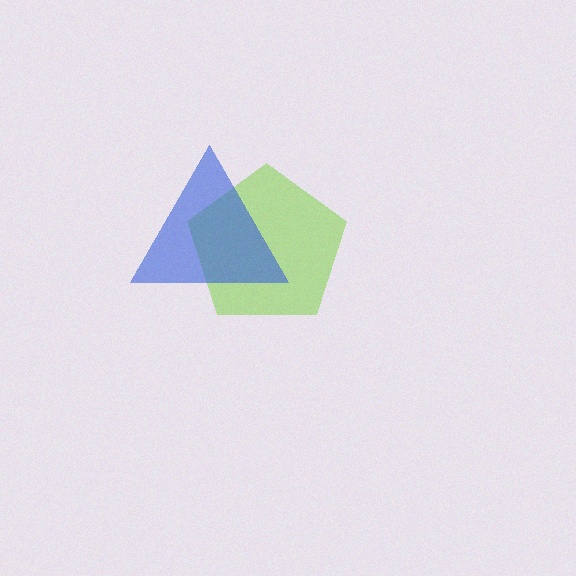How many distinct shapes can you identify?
There are 2 distinct shapes: a lime pentagon, a blue triangle.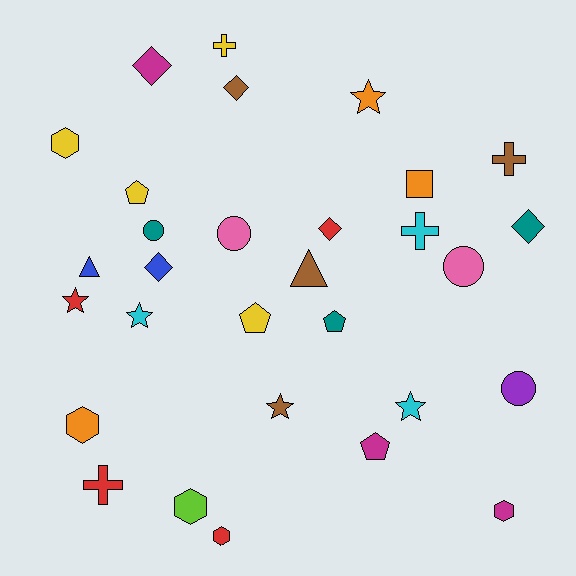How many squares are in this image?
There is 1 square.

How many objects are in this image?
There are 30 objects.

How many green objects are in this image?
There are no green objects.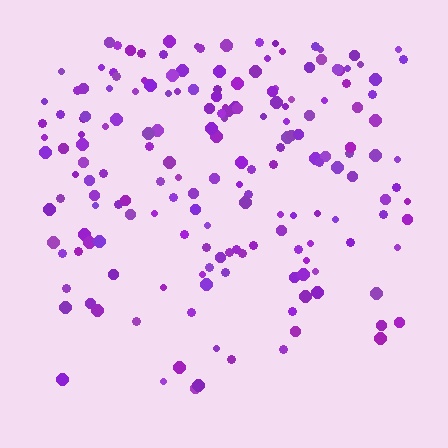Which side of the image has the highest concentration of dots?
The top.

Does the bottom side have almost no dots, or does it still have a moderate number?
Still a moderate number, just noticeably fewer than the top.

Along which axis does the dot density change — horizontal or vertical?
Vertical.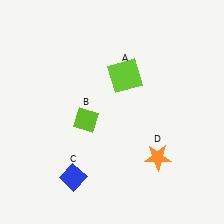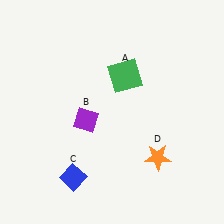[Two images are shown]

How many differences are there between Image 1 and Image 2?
There are 2 differences between the two images.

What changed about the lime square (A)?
In Image 1, A is lime. In Image 2, it changed to green.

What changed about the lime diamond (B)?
In Image 1, B is lime. In Image 2, it changed to purple.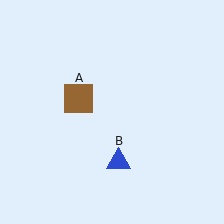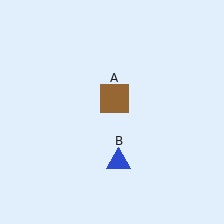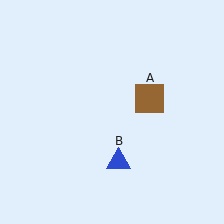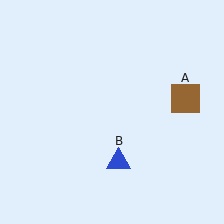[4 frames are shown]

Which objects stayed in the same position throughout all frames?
Blue triangle (object B) remained stationary.